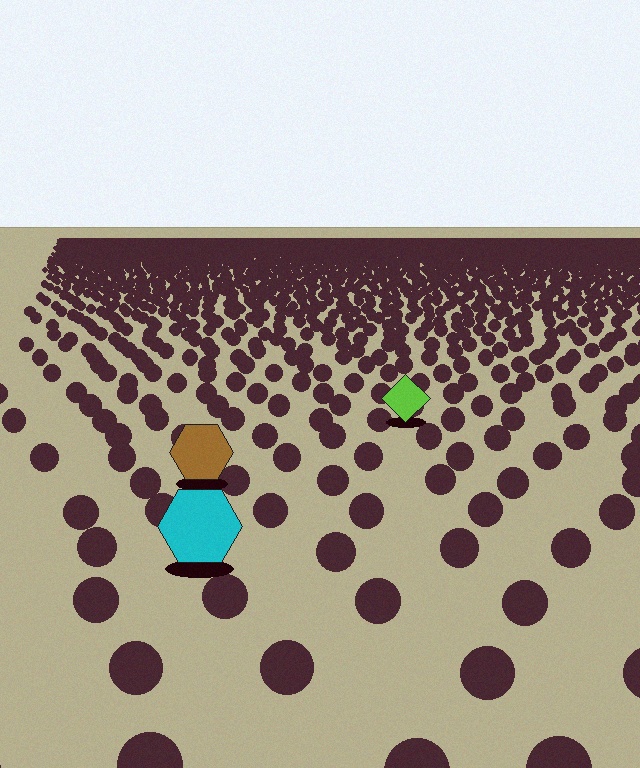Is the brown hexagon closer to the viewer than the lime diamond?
Yes. The brown hexagon is closer — you can tell from the texture gradient: the ground texture is coarser near it.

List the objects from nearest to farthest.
From nearest to farthest: the cyan hexagon, the brown hexagon, the lime diamond.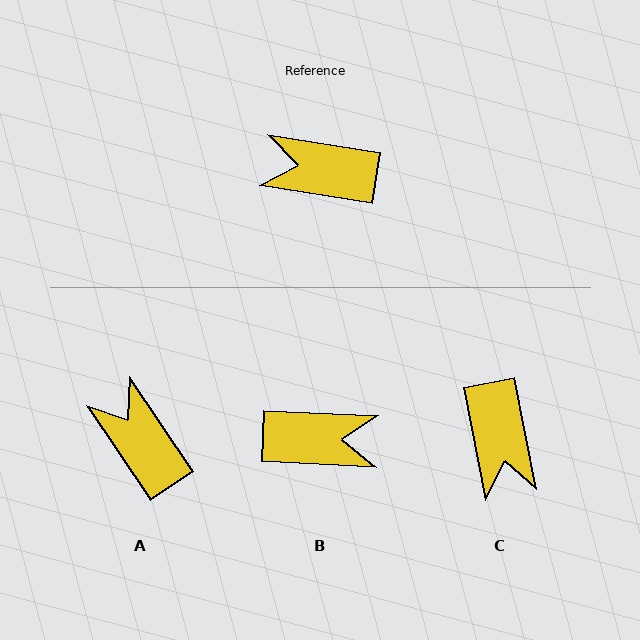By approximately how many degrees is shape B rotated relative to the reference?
Approximately 174 degrees clockwise.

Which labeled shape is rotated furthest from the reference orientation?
B, about 174 degrees away.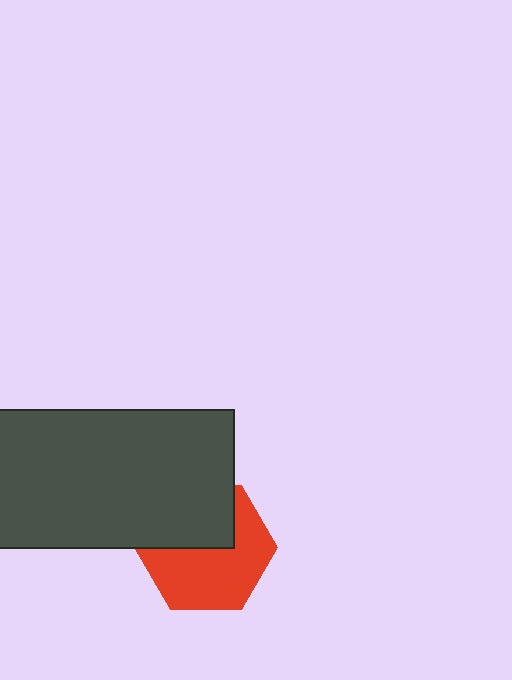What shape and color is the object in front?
The object in front is a dark gray rectangle.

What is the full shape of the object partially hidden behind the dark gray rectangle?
The partially hidden object is a red hexagon.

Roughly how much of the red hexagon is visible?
About half of it is visible (roughly 60%).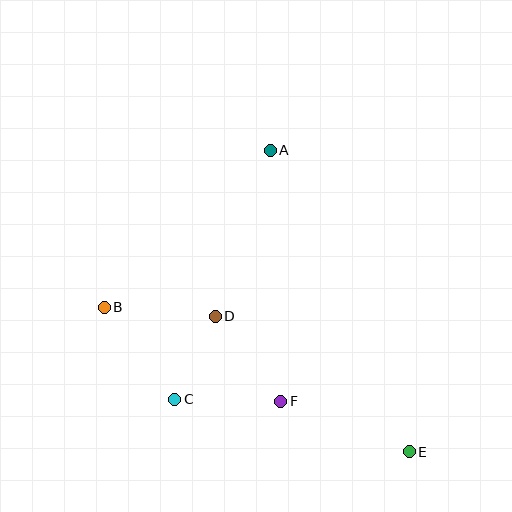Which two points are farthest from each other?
Points B and E are farthest from each other.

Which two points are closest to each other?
Points C and D are closest to each other.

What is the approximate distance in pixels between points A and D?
The distance between A and D is approximately 175 pixels.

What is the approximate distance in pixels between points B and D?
The distance between B and D is approximately 111 pixels.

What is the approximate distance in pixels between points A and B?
The distance between A and B is approximately 229 pixels.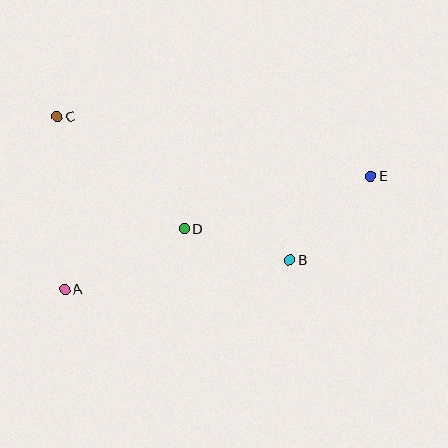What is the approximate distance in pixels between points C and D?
The distance between C and D is approximately 170 pixels.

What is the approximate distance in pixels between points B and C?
The distance between B and C is approximately 273 pixels.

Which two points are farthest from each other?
Points A and E are farthest from each other.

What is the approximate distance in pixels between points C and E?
The distance between C and E is approximately 319 pixels.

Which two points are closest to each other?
Points B and D are closest to each other.